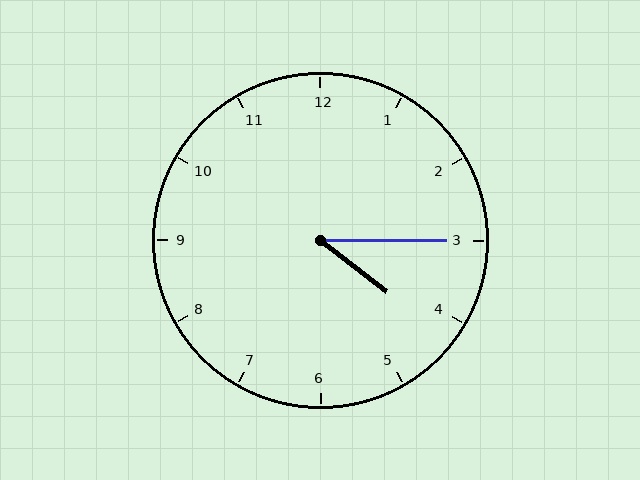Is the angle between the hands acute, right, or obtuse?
It is acute.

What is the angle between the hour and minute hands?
Approximately 38 degrees.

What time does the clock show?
4:15.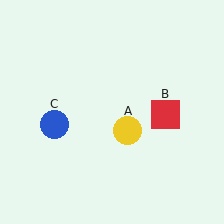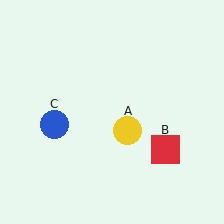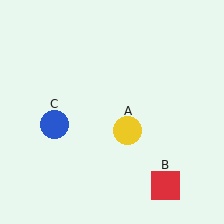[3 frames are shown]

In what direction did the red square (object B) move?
The red square (object B) moved down.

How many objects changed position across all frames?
1 object changed position: red square (object B).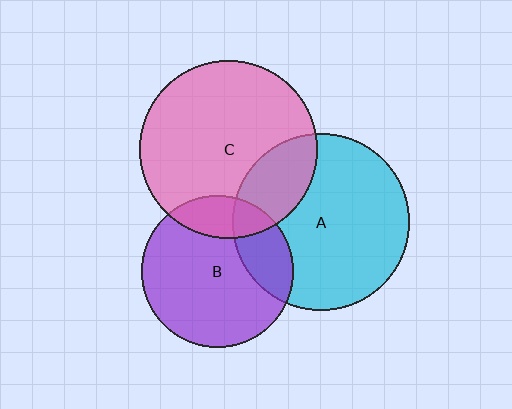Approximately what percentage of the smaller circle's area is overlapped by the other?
Approximately 20%.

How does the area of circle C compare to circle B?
Approximately 1.4 times.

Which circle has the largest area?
Circle C (pink).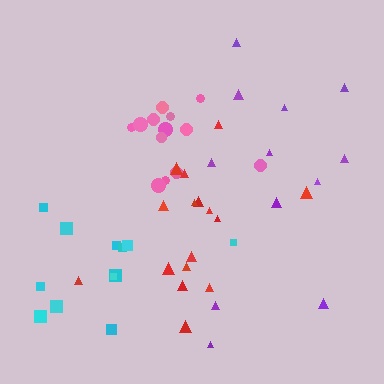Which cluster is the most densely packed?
Red.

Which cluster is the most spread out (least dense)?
Purple.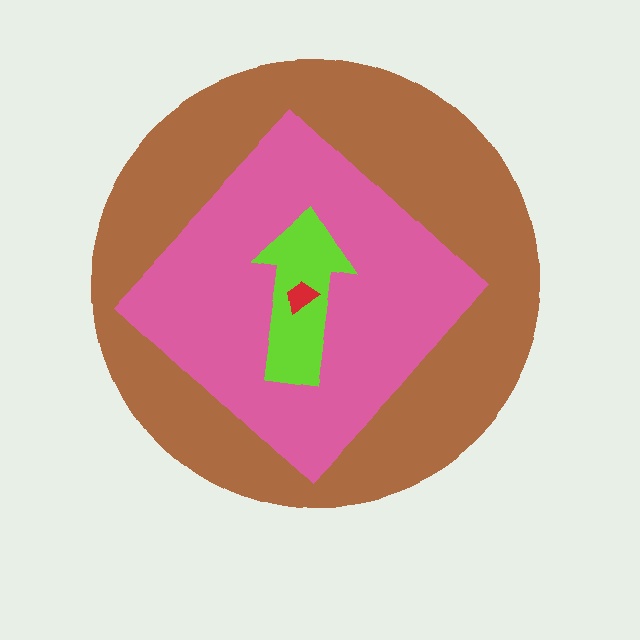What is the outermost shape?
The brown circle.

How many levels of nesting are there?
4.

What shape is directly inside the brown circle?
The pink diamond.